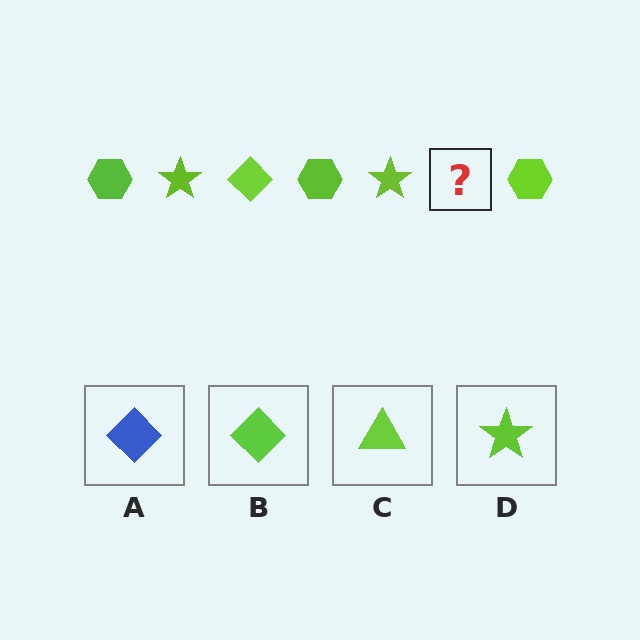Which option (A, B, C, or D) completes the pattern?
B.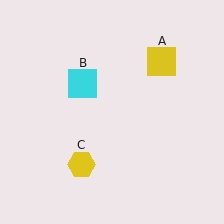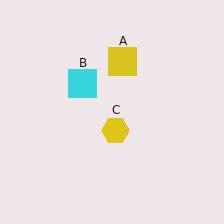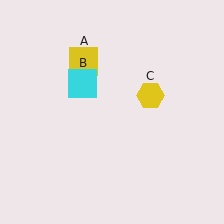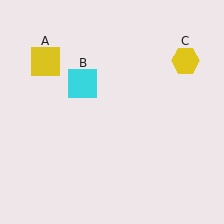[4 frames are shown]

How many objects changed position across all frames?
2 objects changed position: yellow square (object A), yellow hexagon (object C).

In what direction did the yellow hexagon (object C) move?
The yellow hexagon (object C) moved up and to the right.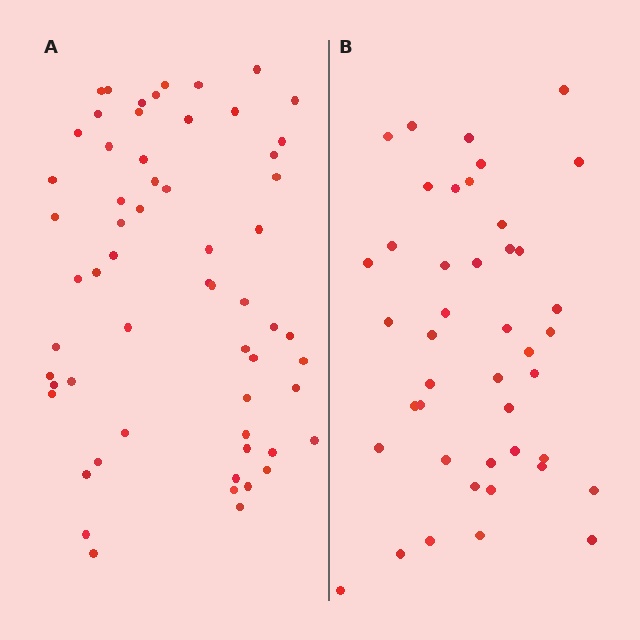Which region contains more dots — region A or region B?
Region A (the left region) has more dots.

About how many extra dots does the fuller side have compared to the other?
Region A has approximately 15 more dots than region B.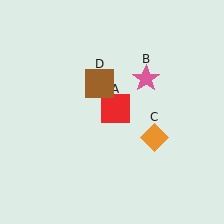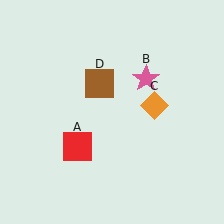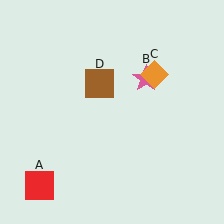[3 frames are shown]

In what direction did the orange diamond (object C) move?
The orange diamond (object C) moved up.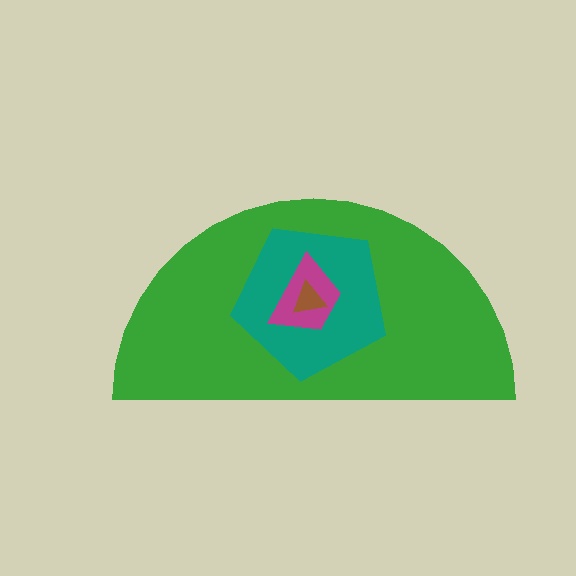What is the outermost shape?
The green semicircle.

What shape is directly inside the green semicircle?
The teal pentagon.